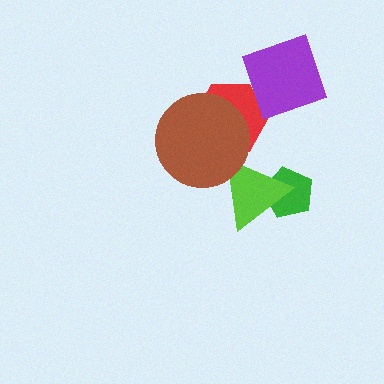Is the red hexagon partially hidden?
Yes, it is partially covered by another shape.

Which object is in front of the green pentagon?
The lime triangle is in front of the green pentagon.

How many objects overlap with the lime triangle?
2 objects overlap with the lime triangle.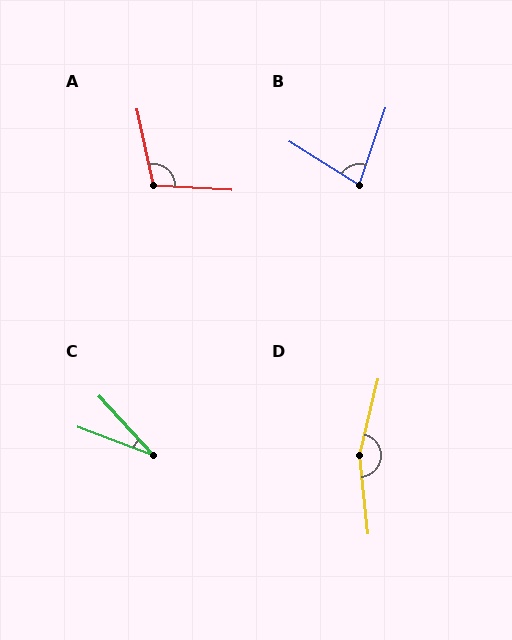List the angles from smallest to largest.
C (27°), B (77°), A (105°), D (160°).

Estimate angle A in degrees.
Approximately 105 degrees.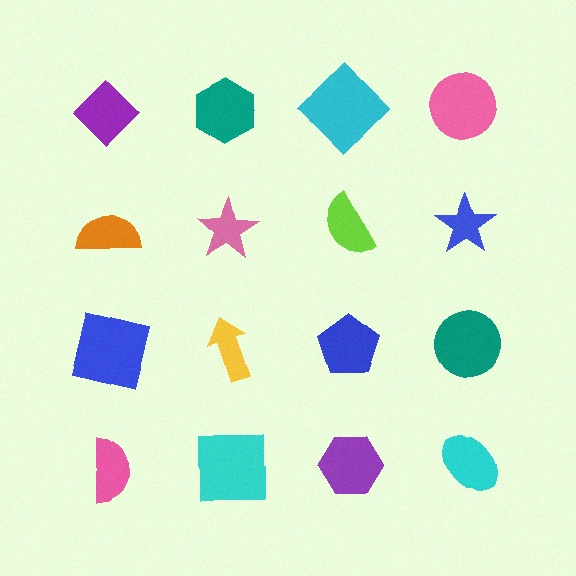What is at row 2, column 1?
An orange semicircle.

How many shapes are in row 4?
4 shapes.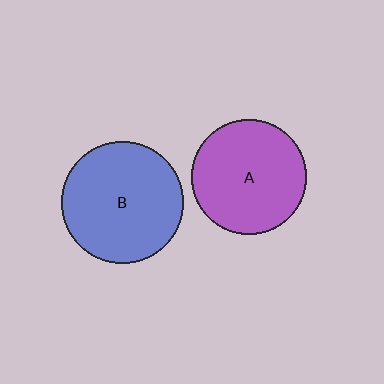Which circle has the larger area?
Circle B (blue).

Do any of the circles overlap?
No, none of the circles overlap.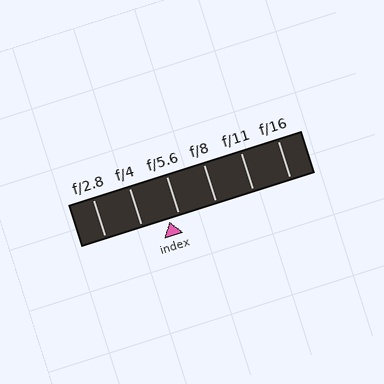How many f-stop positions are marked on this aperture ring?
There are 6 f-stop positions marked.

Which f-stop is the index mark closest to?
The index mark is closest to f/5.6.